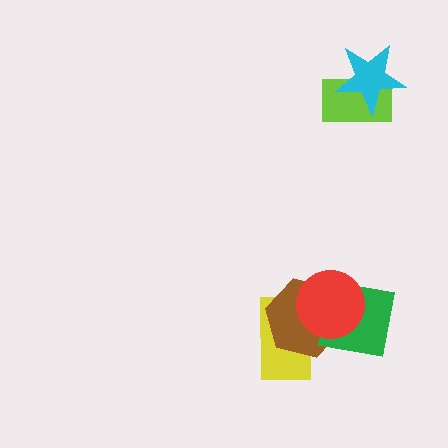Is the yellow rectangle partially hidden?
Yes, it is partially covered by another shape.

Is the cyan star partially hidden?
No, no other shape covers it.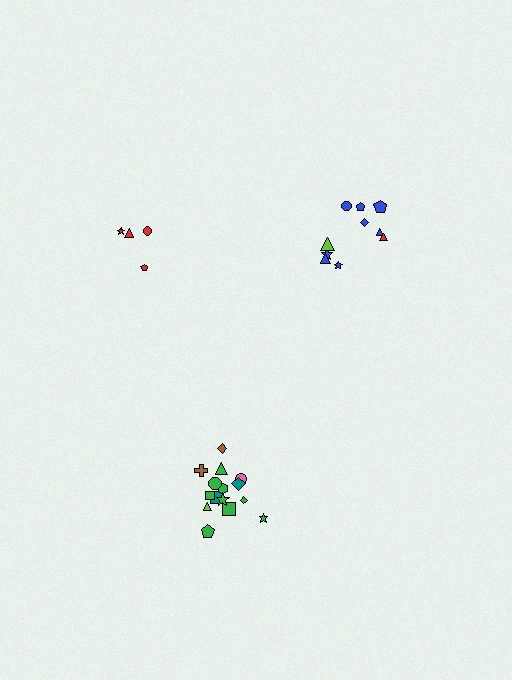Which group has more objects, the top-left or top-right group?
The top-right group.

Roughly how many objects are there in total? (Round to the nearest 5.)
Roughly 30 objects in total.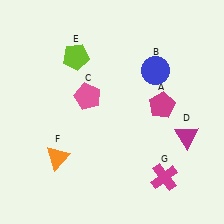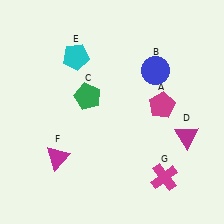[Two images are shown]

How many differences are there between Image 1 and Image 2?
There are 3 differences between the two images.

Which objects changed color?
C changed from pink to green. E changed from lime to cyan. F changed from orange to magenta.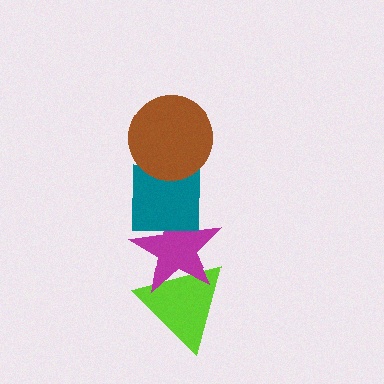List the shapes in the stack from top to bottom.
From top to bottom: the brown circle, the teal square, the magenta star, the lime triangle.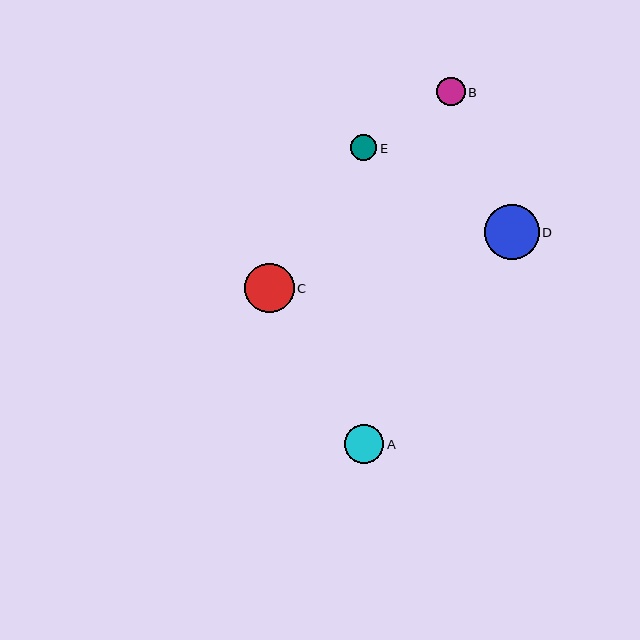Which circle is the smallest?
Circle E is the smallest with a size of approximately 26 pixels.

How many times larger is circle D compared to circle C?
Circle D is approximately 1.1 times the size of circle C.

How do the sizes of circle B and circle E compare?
Circle B and circle E are approximately the same size.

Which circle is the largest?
Circle D is the largest with a size of approximately 55 pixels.